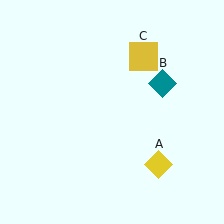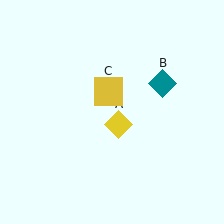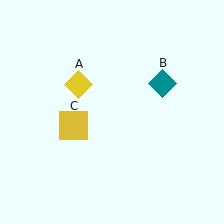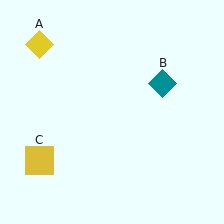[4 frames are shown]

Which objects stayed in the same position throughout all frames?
Teal diamond (object B) remained stationary.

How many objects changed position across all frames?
2 objects changed position: yellow diamond (object A), yellow square (object C).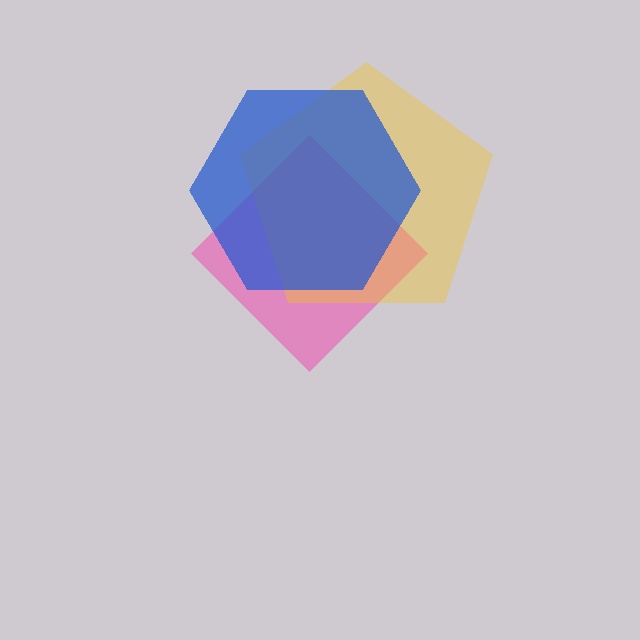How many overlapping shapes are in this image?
There are 3 overlapping shapes in the image.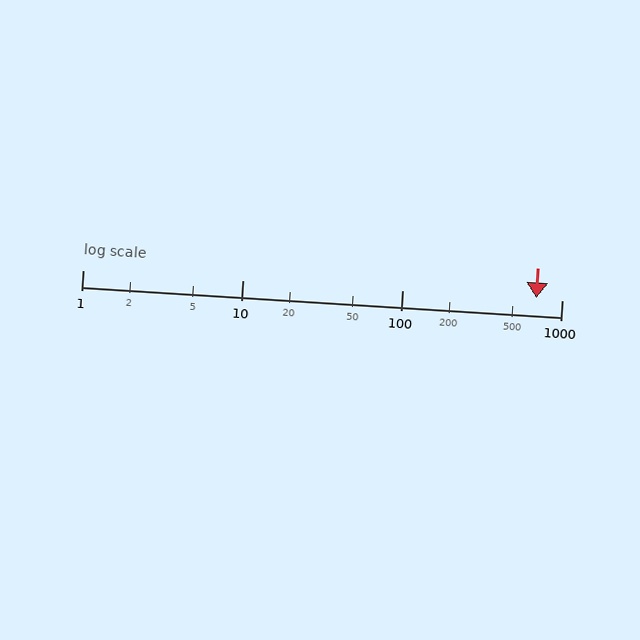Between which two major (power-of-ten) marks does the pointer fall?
The pointer is between 100 and 1000.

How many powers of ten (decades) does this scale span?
The scale spans 3 decades, from 1 to 1000.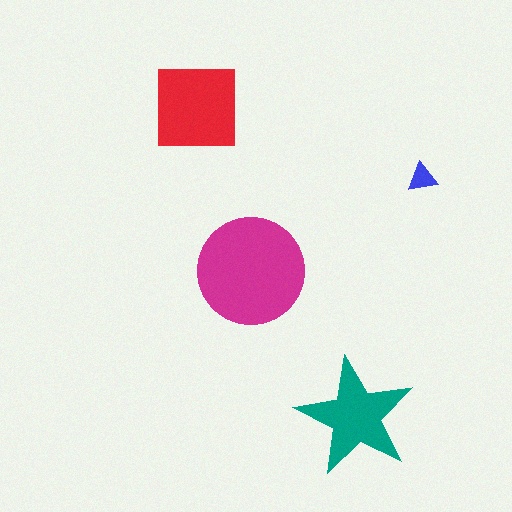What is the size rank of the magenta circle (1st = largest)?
1st.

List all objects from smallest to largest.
The blue triangle, the teal star, the red square, the magenta circle.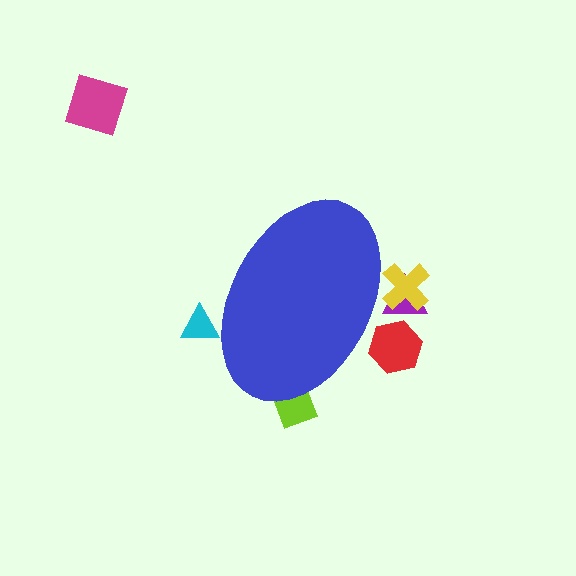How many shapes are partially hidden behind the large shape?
5 shapes are partially hidden.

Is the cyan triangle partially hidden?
Yes, the cyan triangle is partially hidden behind the blue ellipse.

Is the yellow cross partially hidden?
Yes, the yellow cross is partially hidden behind the blue ellipse.